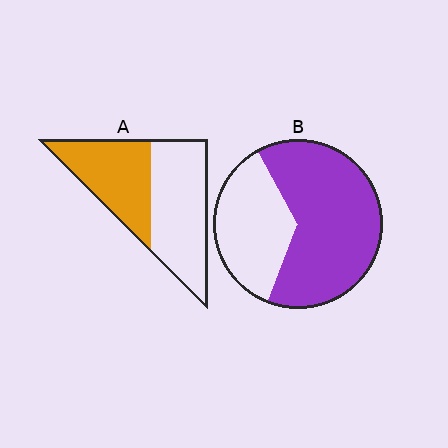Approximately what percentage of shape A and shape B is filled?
A is approximately 45% and B is approximately 65%.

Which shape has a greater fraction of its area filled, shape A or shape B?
Shape B.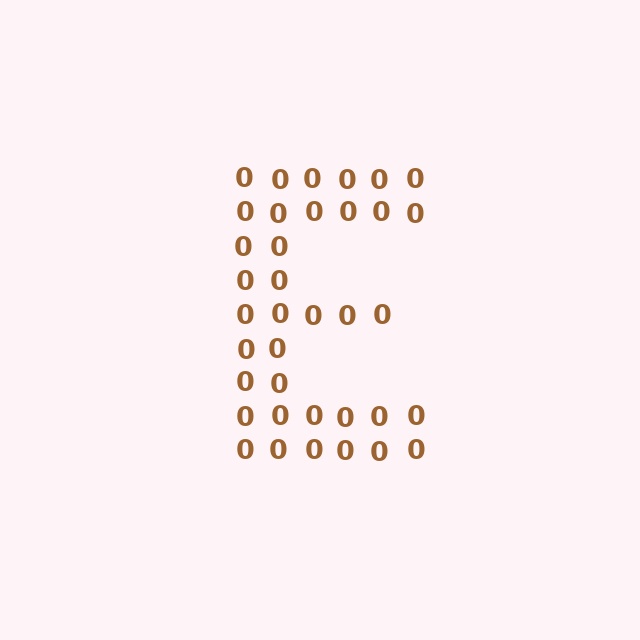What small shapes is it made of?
It is made of small digit 0's.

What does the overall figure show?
The overall figure shows the letter E.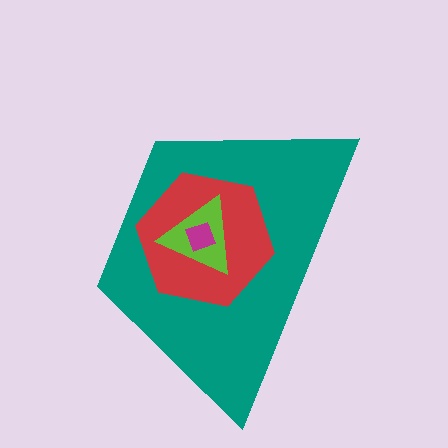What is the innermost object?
The magenta square.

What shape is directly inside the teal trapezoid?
The red hexagon.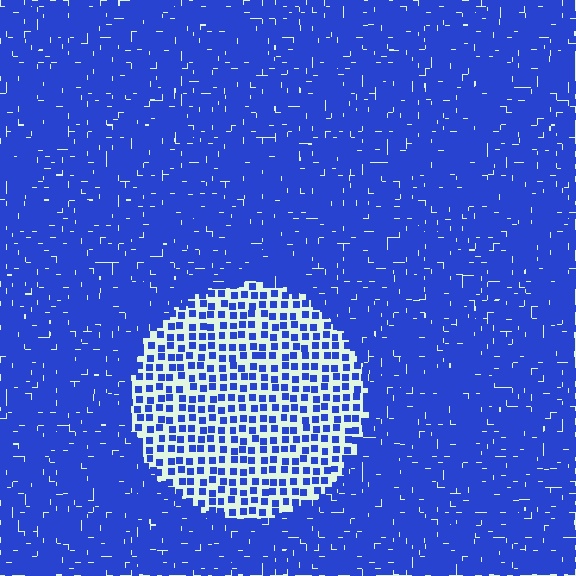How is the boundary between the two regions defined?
The boundary is defined by a change in element density (approximately 2.7x ratio). All elements are the same color, size, and shape.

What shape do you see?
I see a circle.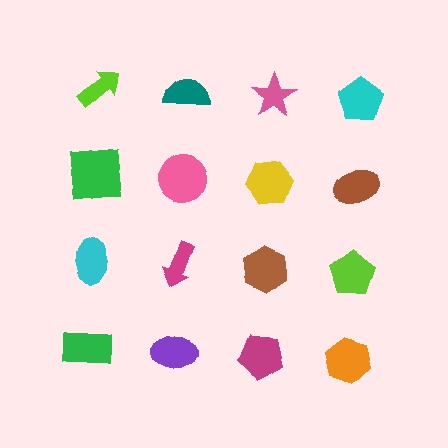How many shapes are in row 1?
4 shapes.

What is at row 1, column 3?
A pink star.